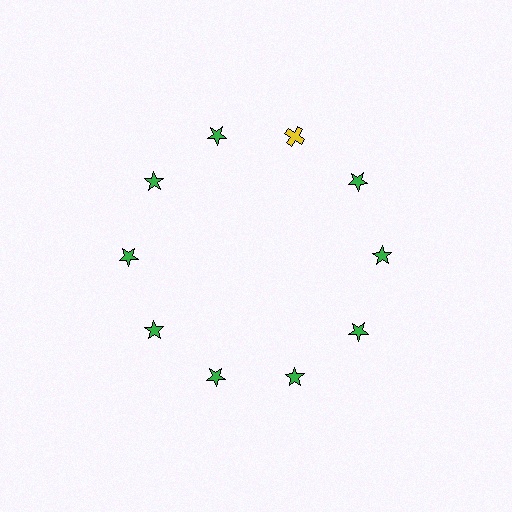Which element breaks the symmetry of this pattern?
The yellow cross at roughly the 1 o'clock position breaks the symmetry. All other shapes are green stars.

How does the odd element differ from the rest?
It differs in both color (yellow instead of green) and shape (cross instead of star).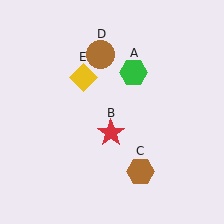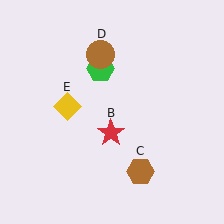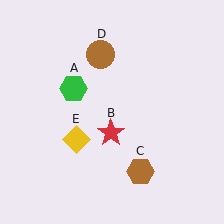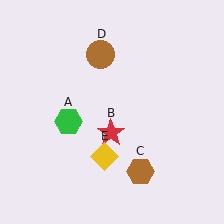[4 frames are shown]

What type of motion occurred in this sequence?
The green hexagon (object A), yellow diamond (object E) rotated counterclockwise around the center of the scene.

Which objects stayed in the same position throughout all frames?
Red star (object B) and brown hexagon (object C) and brown circle (object D) remained stationary.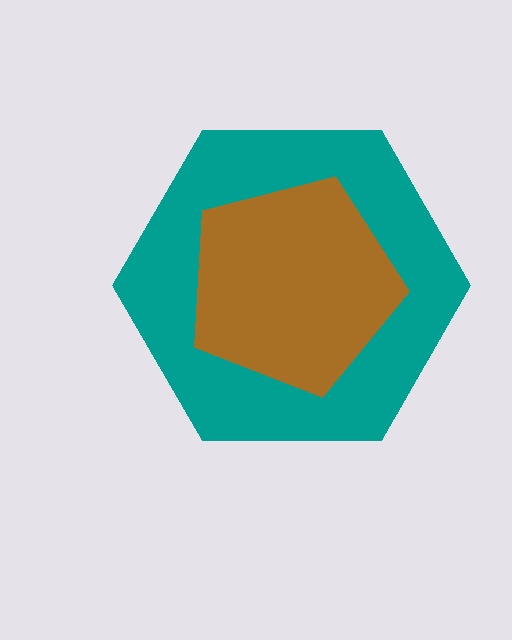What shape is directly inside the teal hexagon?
The brown pentagon.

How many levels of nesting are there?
2.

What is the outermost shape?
The teal hexagon.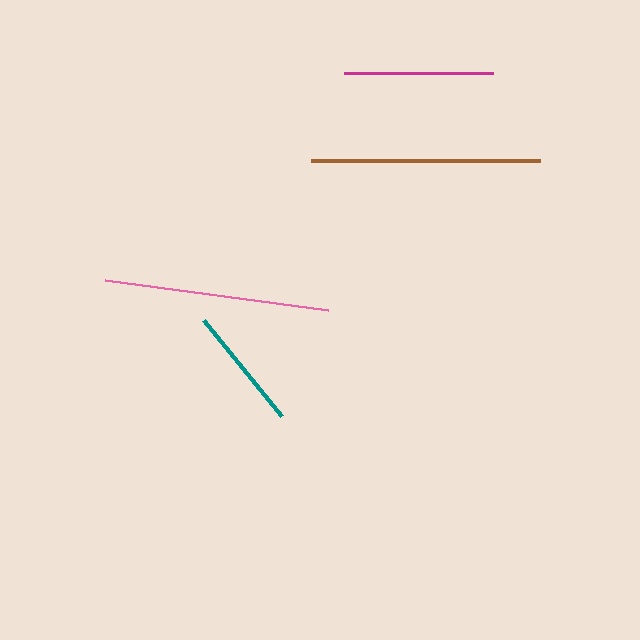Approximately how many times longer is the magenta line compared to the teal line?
The magenta line is approximately 1.2 times the length of the teal line.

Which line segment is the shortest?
The teal line is the shortest at approximately 123 pixels.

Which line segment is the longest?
The brown line is the longest at approximately 230 pixels.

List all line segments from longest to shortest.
From longest to shortest: brown, pink, magenta, teal.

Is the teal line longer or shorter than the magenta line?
The magenta line is longer than the teal line.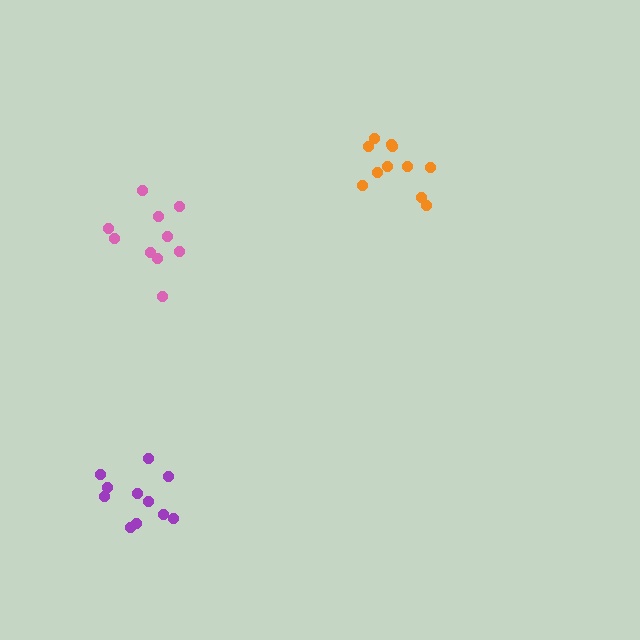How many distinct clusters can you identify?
There are 3 distinct clusters.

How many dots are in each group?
Group 1: 10 dots, Group 2: 11 dots, Group 3: 11 dots (32 total).